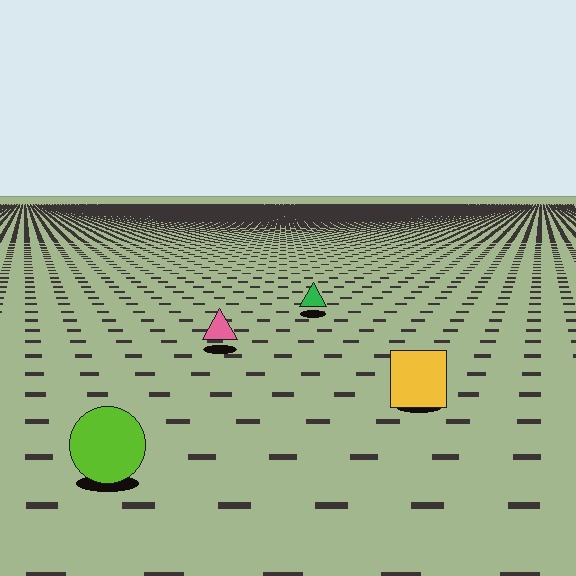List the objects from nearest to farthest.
From nearest to farthest: the lime circle, the yellow square, the pink triangle, the green triangle.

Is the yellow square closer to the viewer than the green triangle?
Yes. The yellow square is closer — you can tell from the texture gradient: the ground texture is coarser near it.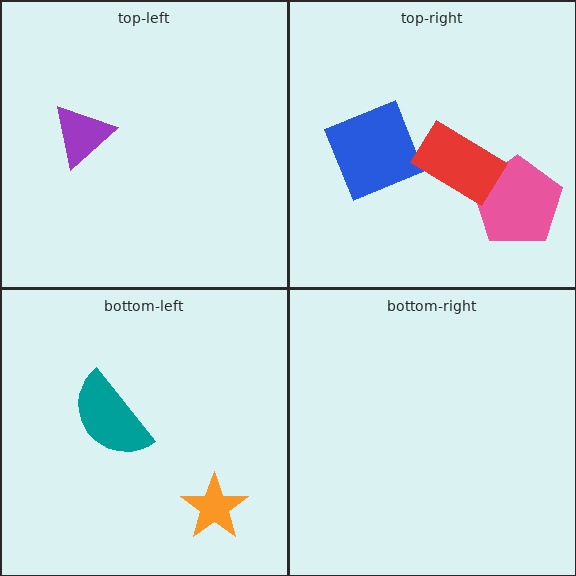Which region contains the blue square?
The top-right region.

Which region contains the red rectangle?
The top-right region.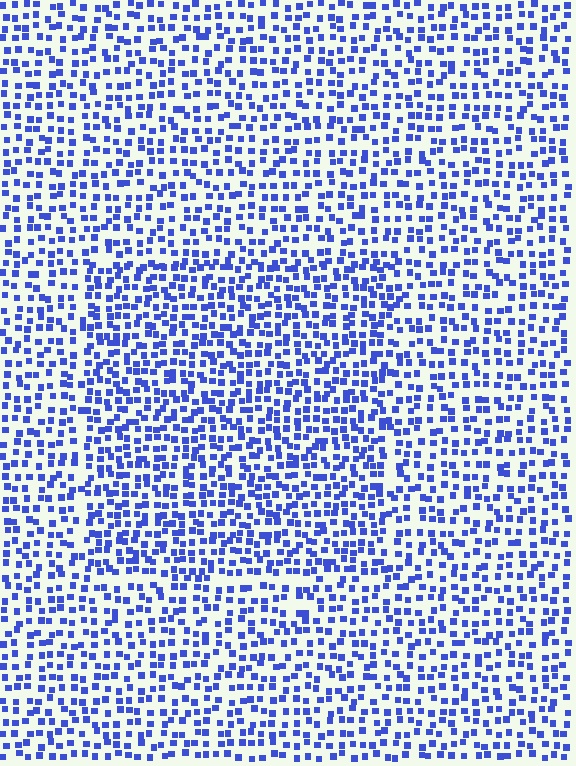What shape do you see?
I see a rectangle.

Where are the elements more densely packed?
The elements are more densely packed inside the rectangle boundary.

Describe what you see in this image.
The image contains small blue elements arranged at two different densities. A rectangle-shaped region is visible where the elements are more densely packed than the surrounding area.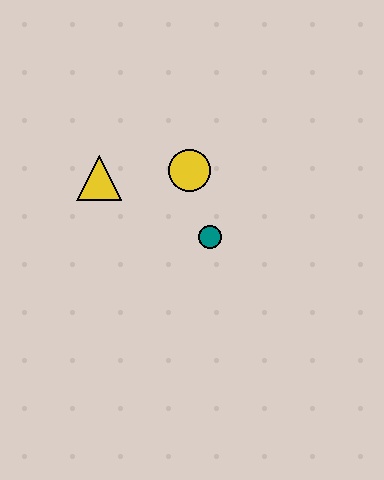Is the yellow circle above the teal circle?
Yes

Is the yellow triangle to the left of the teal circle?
Yes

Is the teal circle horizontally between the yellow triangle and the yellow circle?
No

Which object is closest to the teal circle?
The yellow circle is closest to the teal circle.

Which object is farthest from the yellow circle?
The yellow triangle is farthest from the yellow circle.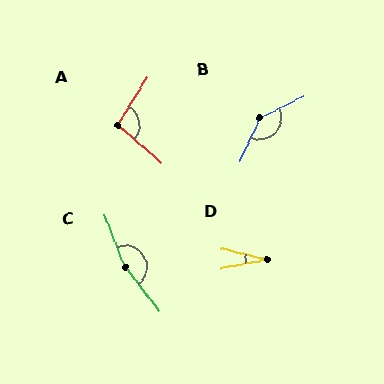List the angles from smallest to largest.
D (25°), A (99°), B (140°), C (163°).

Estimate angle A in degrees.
Approximately 99 degrees.